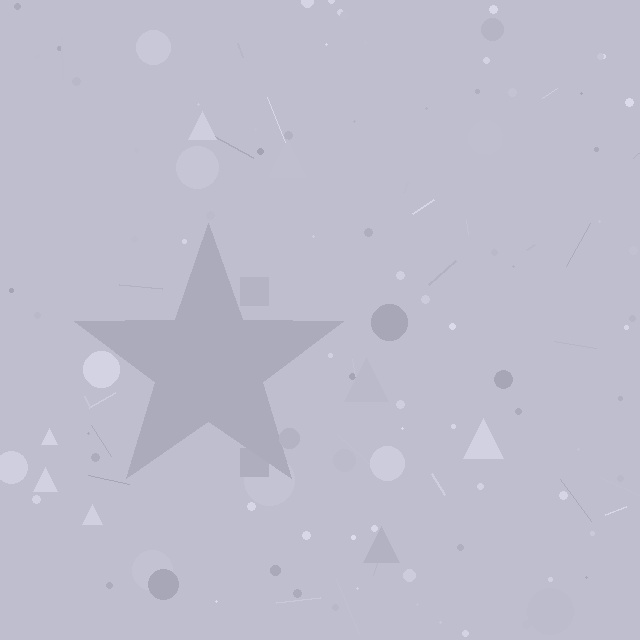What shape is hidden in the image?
A star is hidden in the image.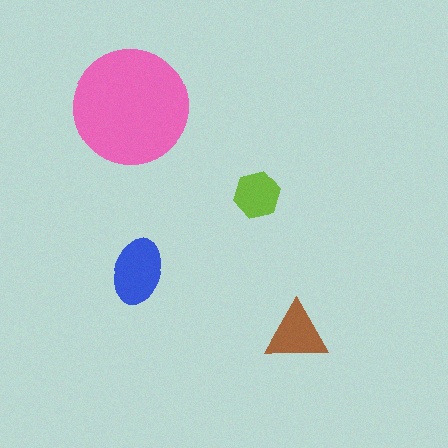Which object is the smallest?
The lime hexagon.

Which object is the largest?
The pink circle.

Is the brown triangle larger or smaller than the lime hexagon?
Larger.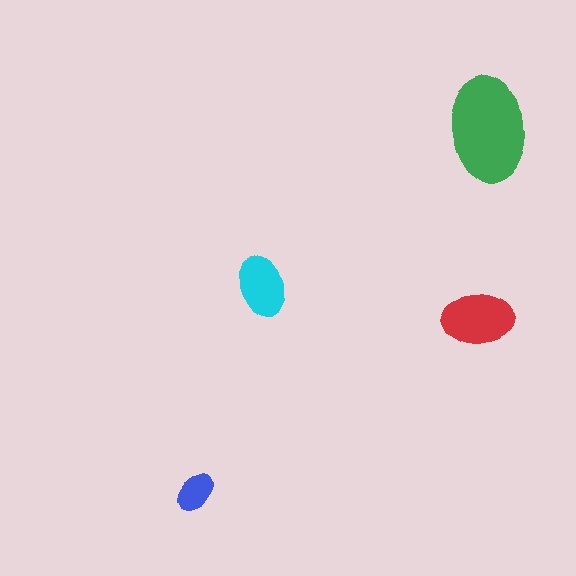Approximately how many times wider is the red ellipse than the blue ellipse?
About 1.5 times wider.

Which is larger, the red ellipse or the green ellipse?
The green one.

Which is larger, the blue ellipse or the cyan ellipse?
The cyan one.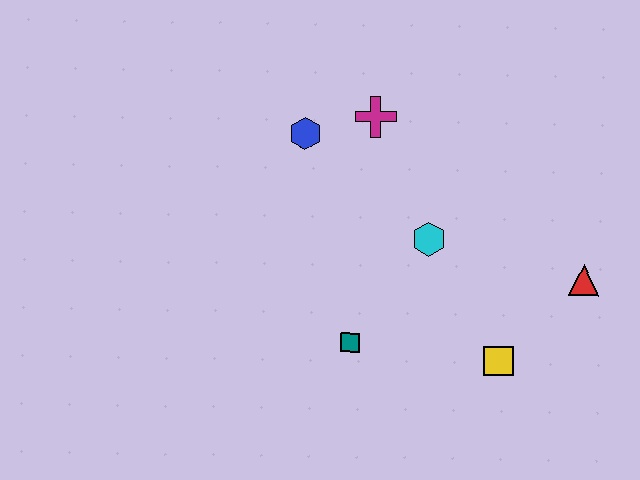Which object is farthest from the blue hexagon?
The red triangle is farthest from the blue hexagon.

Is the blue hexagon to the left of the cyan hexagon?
Yes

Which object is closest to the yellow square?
The red triangle is closest to the yellow square.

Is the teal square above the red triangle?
No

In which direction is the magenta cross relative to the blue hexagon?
The magenta cross is to the right of the blue hexagon.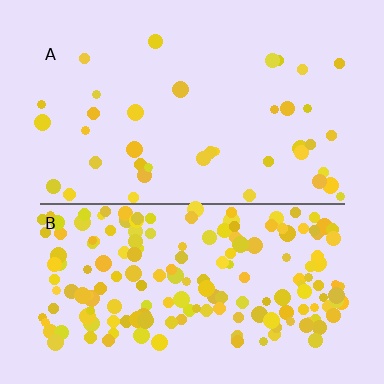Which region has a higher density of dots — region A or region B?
B (the bottom).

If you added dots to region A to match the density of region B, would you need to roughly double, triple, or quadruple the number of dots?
Approximately quadruple.